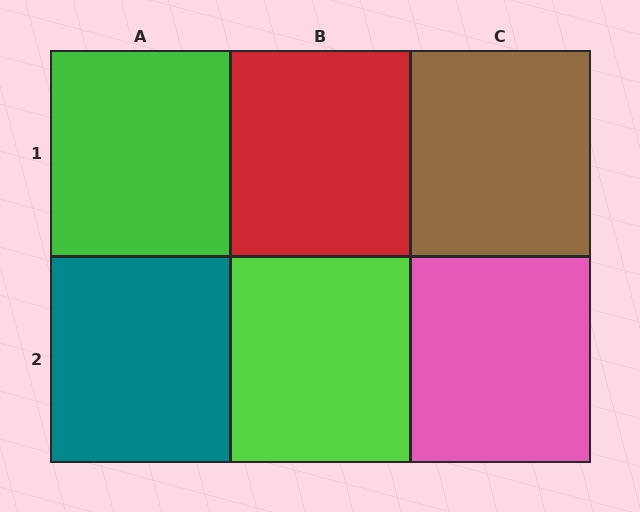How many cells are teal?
1 cell is teal.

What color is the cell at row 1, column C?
Brown.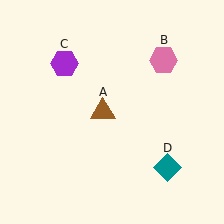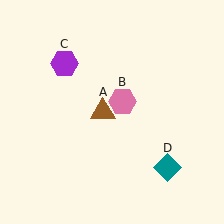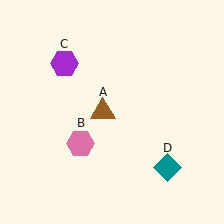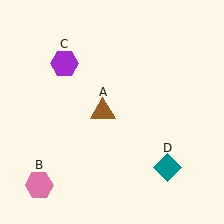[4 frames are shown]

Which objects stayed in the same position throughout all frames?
Brown triangle (object A) and purple hexagon (object C) and teal diamond (object D) remained stationary.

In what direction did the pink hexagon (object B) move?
The pink hexagon (object B) moved down and to the left.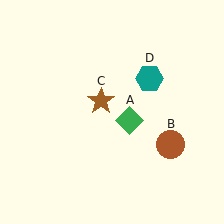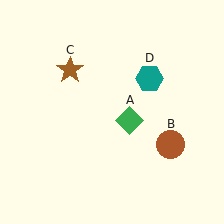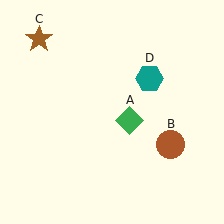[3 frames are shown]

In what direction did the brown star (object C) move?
The brown star (object C) moved up and to the left.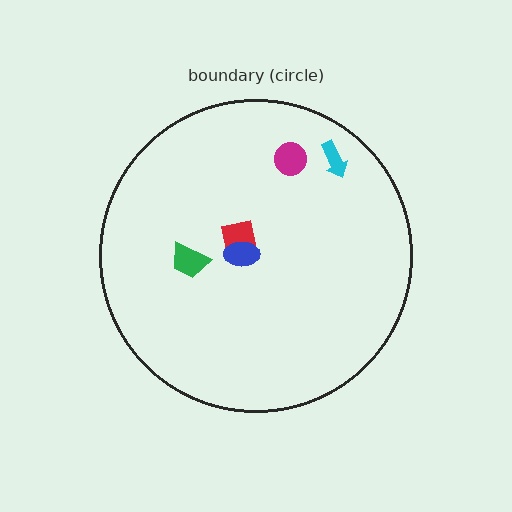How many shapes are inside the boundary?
5 inside, 0 outside.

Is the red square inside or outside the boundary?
Inside.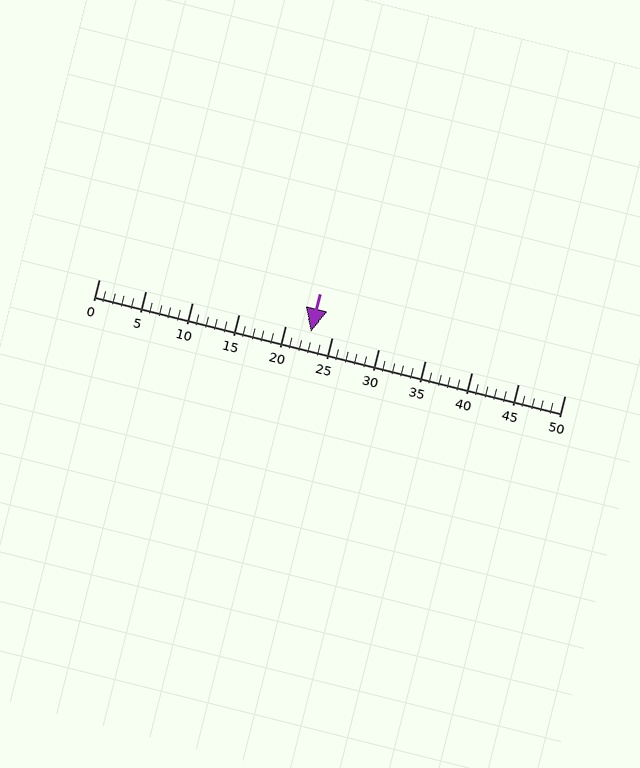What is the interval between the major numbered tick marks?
The major tick marks are spaced 5 units apart.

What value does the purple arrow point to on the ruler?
The purple arrow points to approximately 23.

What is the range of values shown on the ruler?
The ruler shows values from 0 to 50.